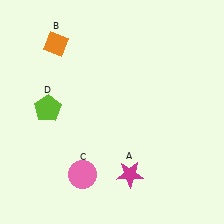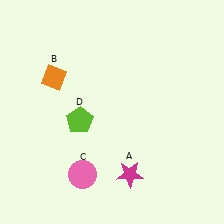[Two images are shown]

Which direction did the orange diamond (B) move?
The orange diamond (B) moved down.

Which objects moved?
The objects that moved are: the orange diamond (B), the lime pentagon (D).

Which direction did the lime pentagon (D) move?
The lime pentagon (D) moved right.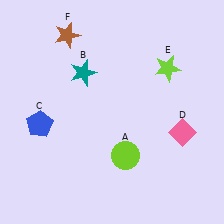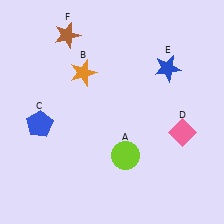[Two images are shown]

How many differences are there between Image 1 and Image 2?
There are 2 differences between the two images.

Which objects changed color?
B changed from teal to orange. E changed from lime to blue.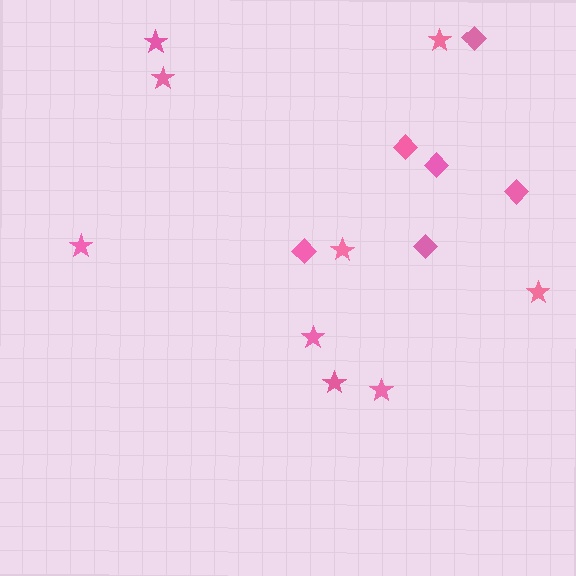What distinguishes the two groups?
There are 2 groups: one group of diamonds (6) and one group of stars (9).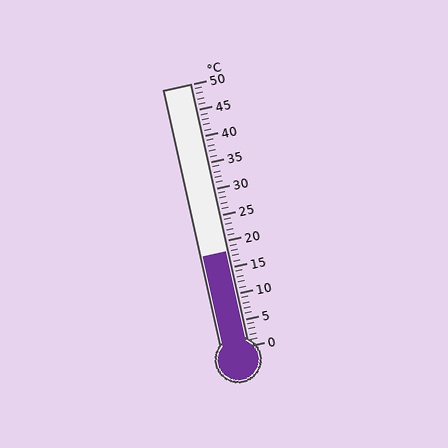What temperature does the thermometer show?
The thermometer shows approximately 18°C.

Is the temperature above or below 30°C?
The temperature is below 30°C.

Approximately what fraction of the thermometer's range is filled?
The thermometer is filled to approximately 35% of its range.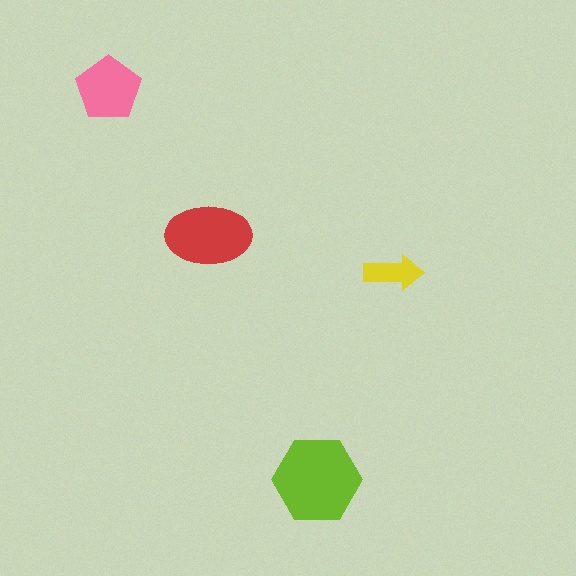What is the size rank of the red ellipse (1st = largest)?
2nd.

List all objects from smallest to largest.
The yellow arrow, the pink pentagon, the red ellipse, the lime hexagon.